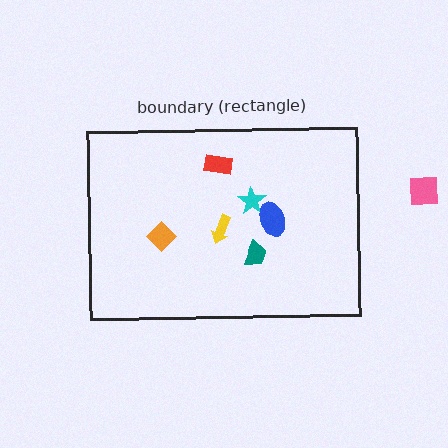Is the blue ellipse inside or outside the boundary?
Inside.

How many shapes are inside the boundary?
6 inside, 1 outside.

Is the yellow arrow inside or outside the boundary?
Inside.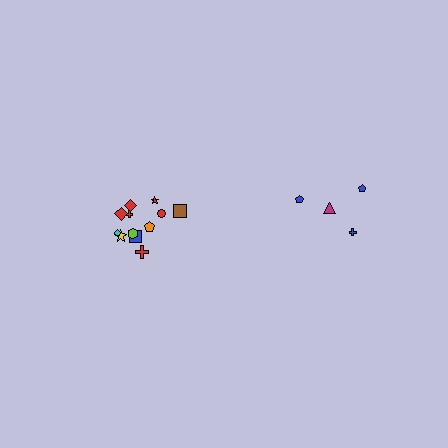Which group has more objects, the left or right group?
The left group.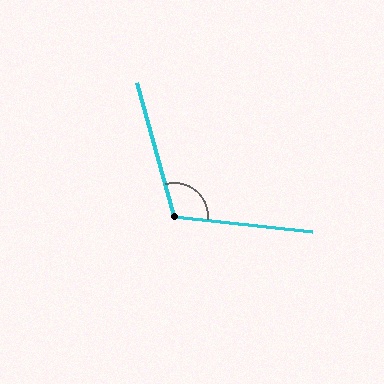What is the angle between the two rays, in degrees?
Approximately 112 degrees.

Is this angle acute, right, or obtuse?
It is obtuse.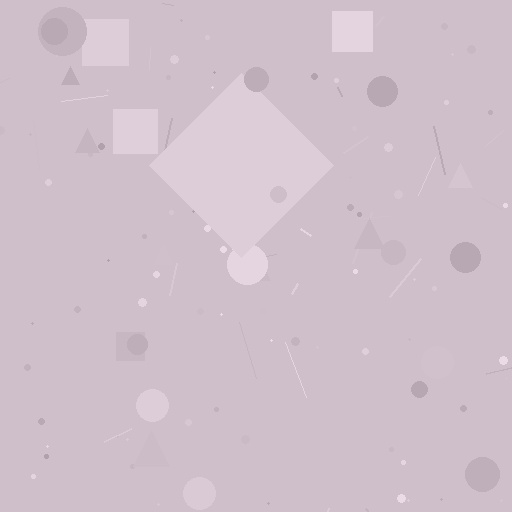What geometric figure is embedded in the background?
A diamond is embedded in the background.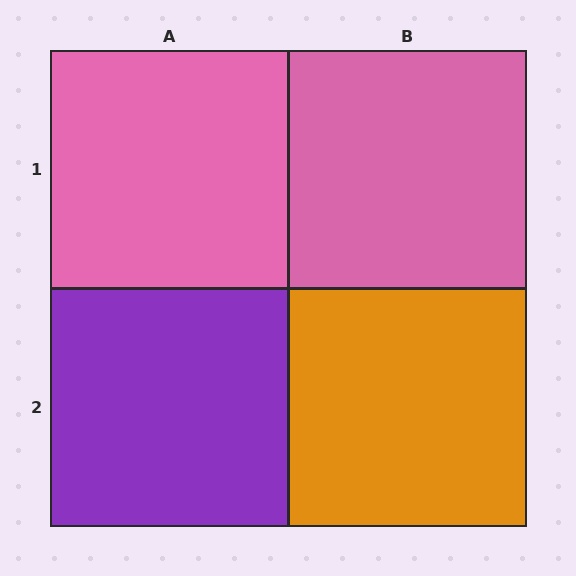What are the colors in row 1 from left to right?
Pink, pink.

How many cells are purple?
1 cell is purple.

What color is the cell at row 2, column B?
Orange.